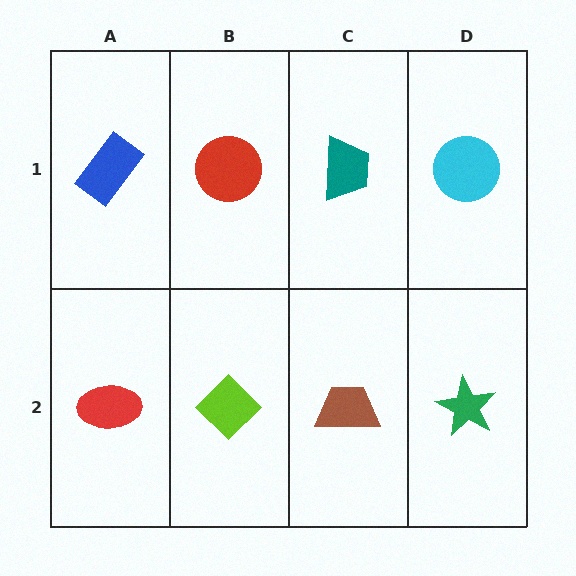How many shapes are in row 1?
4 shapes.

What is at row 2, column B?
A lime diamond.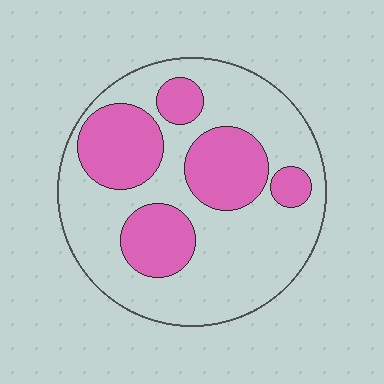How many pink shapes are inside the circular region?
5.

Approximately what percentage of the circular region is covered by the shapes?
Approximately 35%.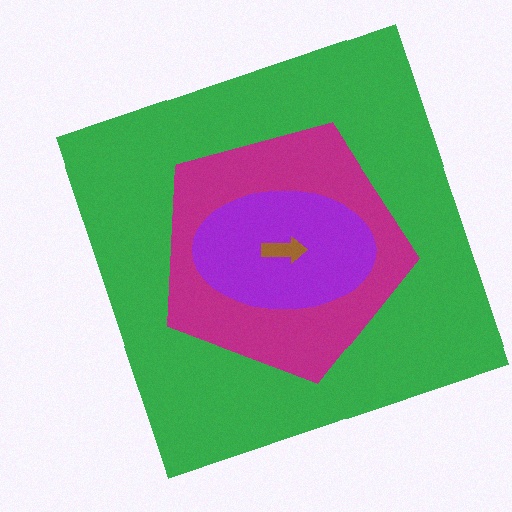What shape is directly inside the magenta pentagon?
The purple ellipse.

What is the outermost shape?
The green square.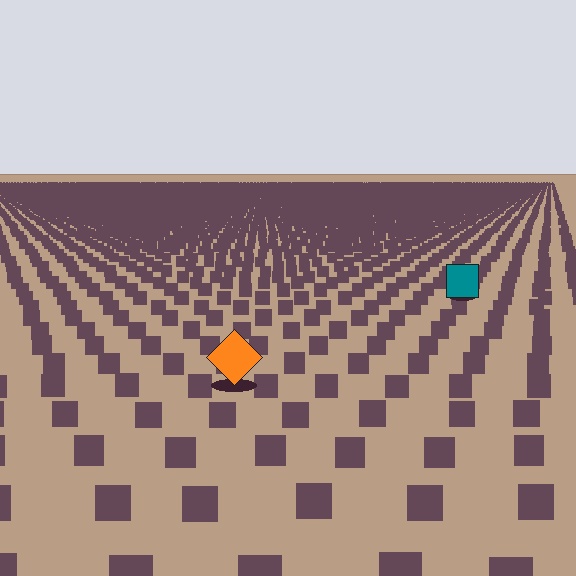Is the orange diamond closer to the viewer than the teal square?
Yes. The orange diamond is closer — you can tell from the texture gradient: the ground texture is coarser near it.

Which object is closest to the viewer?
The orange diamond is closest. The texture marks near it are larger and more spread out.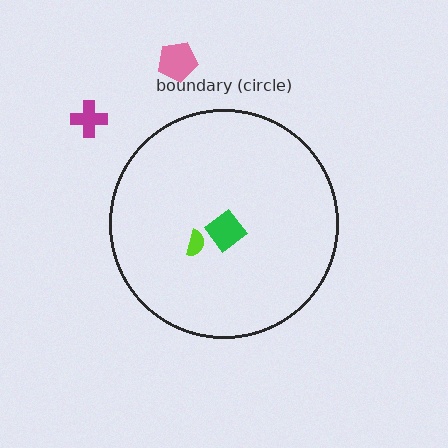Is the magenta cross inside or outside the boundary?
Outside.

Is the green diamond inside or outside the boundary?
Inside.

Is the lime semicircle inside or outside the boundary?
Inside.